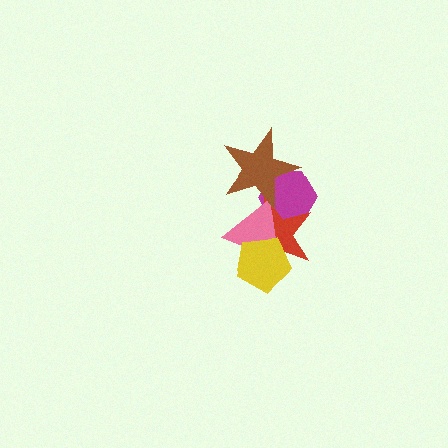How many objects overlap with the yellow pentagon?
2 objects overlap with the yellow pentagon.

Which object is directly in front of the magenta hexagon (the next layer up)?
The red star is directly in front of the magenta hexagon.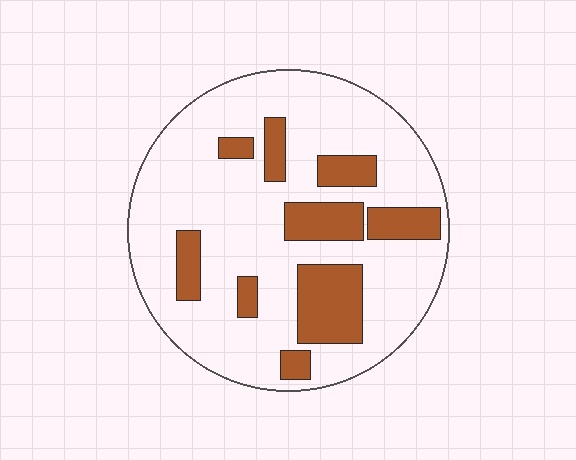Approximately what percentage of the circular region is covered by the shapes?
Approximately 25%.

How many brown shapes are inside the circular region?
9.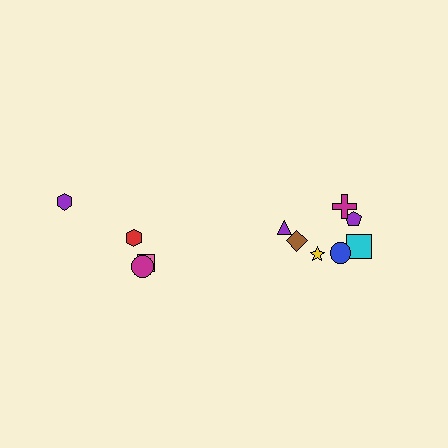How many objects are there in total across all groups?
There are 11 objects.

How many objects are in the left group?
There are 4 objects.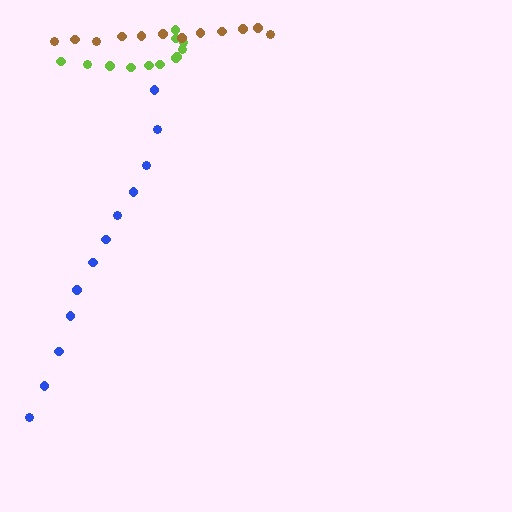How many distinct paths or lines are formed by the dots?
There are 3 distinct paths.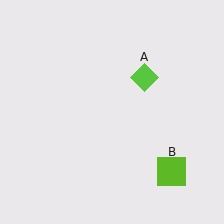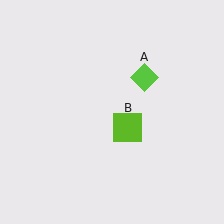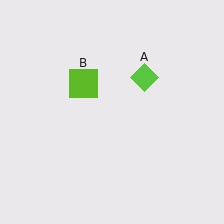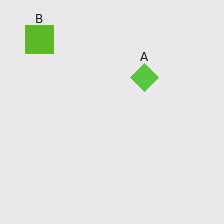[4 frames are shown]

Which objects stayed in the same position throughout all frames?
Lime diamond (object A) remained stationary.